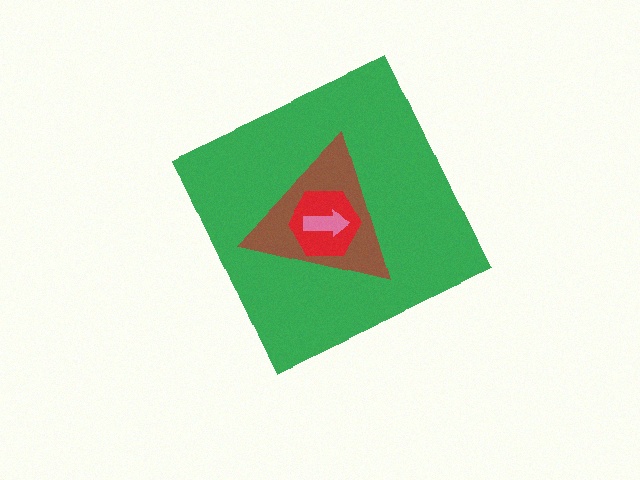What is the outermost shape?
The green diamond.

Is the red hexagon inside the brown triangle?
Yes.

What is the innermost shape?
The pink arrow.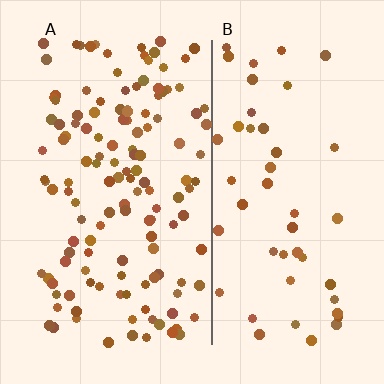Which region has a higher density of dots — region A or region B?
A (the left).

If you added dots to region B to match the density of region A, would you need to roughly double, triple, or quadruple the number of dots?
Approximately triple.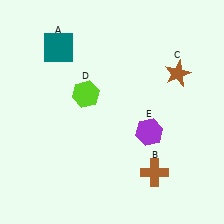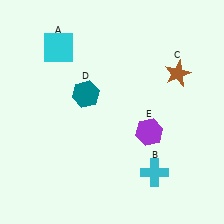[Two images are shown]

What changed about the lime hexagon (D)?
In Image 1, D is lime. In Image 2, it changed to teal.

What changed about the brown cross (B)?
In Image 1, B is brown. In Image 2, it changed to cyan.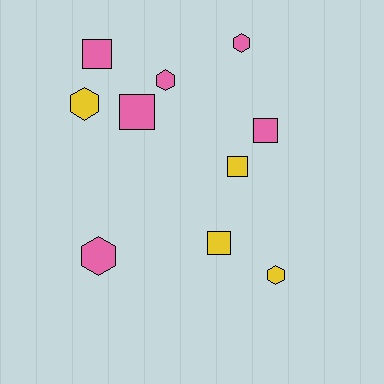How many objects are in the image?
There are 10 objects.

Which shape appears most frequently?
Hexagon, with 5 objects.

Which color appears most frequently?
Pink, with 6 objects.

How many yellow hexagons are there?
There are 2 yellow hexagons.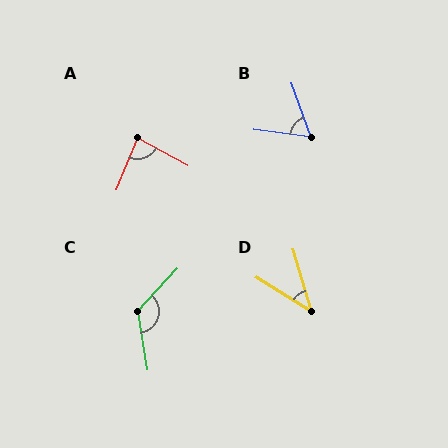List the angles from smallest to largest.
D (42°), B (63°), A (84°), C (128°).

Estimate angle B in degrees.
Approximately 63 degrees.